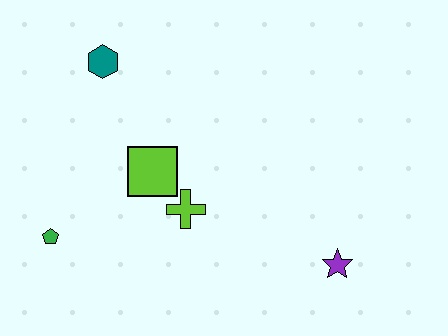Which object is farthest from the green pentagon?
The purple star is farthest from the green pentagon.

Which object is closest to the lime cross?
The lime square is closest to the lime cross.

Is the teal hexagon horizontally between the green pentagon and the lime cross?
Yes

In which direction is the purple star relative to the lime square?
The purple star is to the right of the lime square.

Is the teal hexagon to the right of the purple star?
No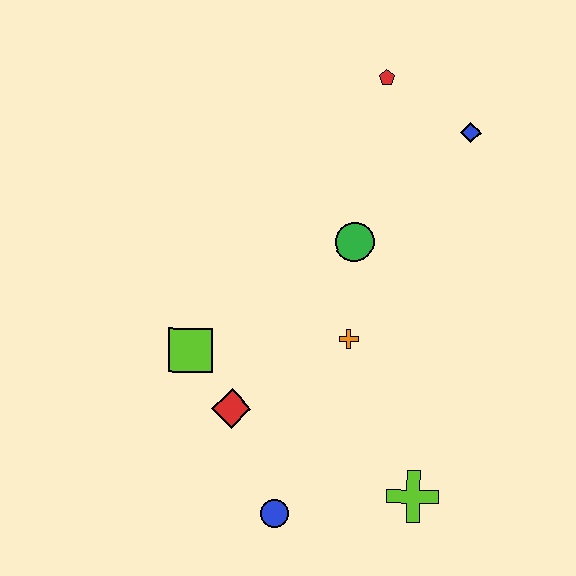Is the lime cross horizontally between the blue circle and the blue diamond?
Yes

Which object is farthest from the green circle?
The blue circle is farthest from the green circle.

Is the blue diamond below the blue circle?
No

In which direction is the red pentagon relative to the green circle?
The red pentagon is above the green circle.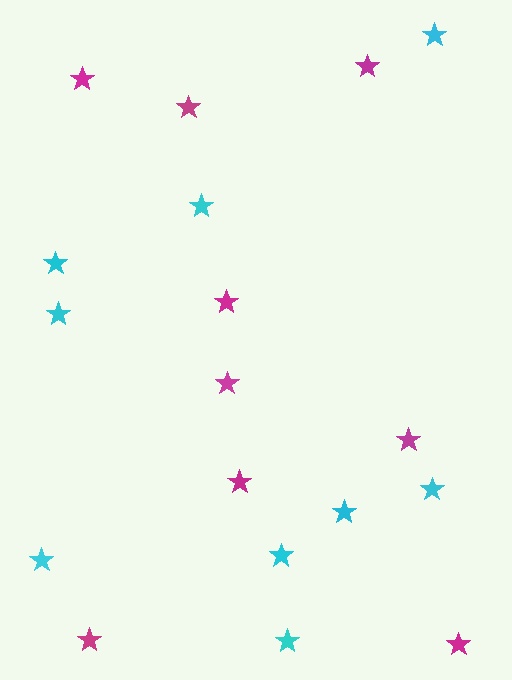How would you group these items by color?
There are 2 groups: one group of cyan stars (9) and one group of magenta stars (9).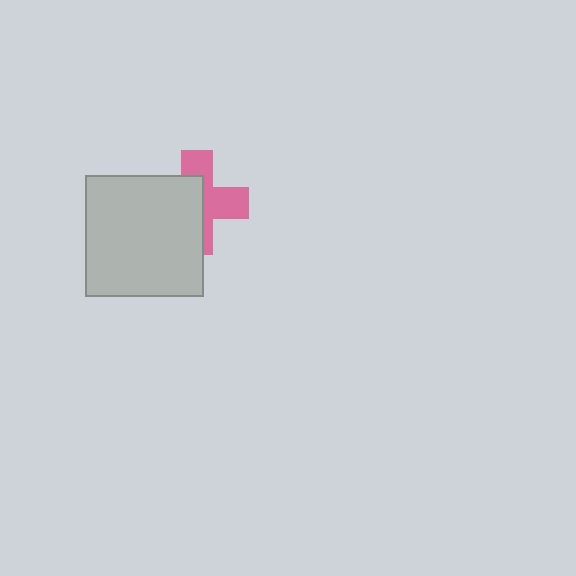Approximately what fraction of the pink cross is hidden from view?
Roughly 51% of the pink cross is hidden behind the light gray rectangle.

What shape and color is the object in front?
The object in front is a light gray rectangle.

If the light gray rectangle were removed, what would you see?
You would see the complete pink cross.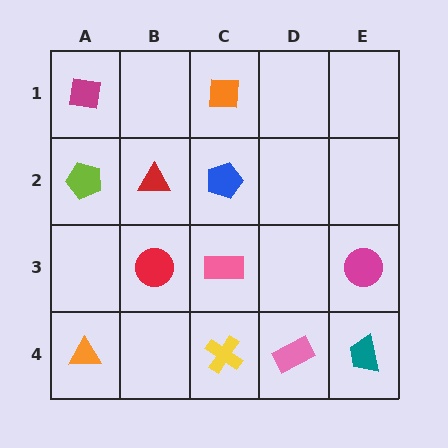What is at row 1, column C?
An orange square.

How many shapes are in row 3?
3 shapes.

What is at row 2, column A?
A lime pentagon.